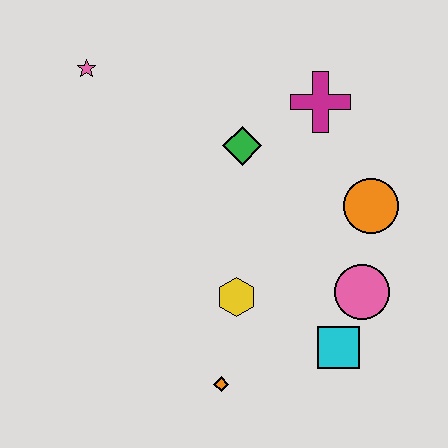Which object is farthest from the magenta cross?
The orange diamond is farthest from the magenta cross.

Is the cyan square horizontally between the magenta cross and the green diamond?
No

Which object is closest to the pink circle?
The cyan square is closest to the pink circle.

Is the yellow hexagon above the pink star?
No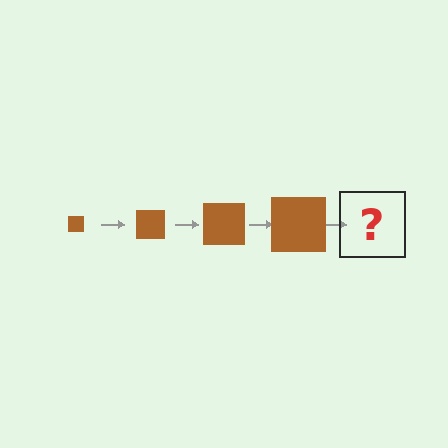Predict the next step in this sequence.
The next step is a brown square, larger than the previous one.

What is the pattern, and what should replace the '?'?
The pattern is that the square gets progressively larger each step. The '?' should be a brown square, larger than the previous one.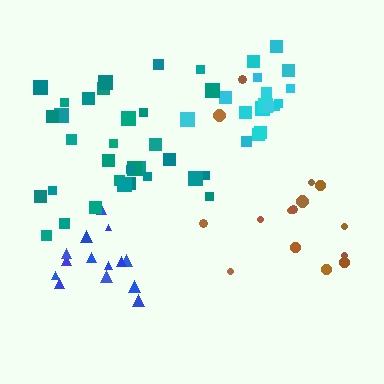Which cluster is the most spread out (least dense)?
Brown.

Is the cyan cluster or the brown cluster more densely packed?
Cyan.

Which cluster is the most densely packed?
Cyan.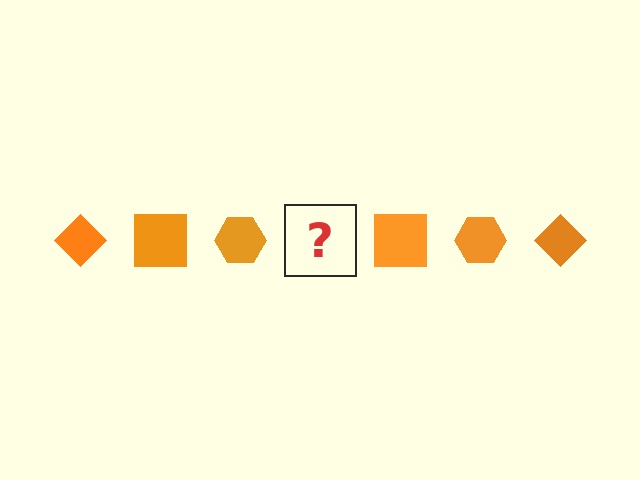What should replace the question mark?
The question mark should be replaced with an orange diamond.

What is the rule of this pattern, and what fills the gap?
The rule is that the pattern cycles through diamond, square, hexagon shapes in orange. The gap should be filled with an orange diamond.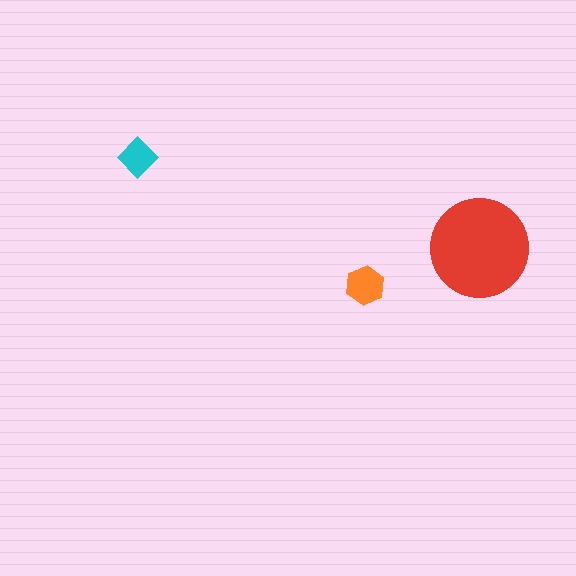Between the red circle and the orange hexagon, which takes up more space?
The red circle.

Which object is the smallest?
The cyan diamond.